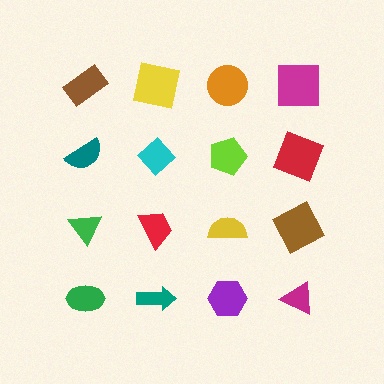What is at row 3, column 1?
A green triangle.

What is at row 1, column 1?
A brown rectangle.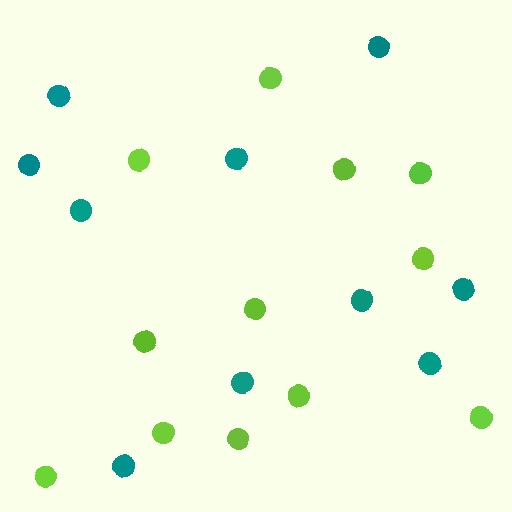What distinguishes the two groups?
There are 2 groups: one group of lime circles (12) and one group of teal circles (10).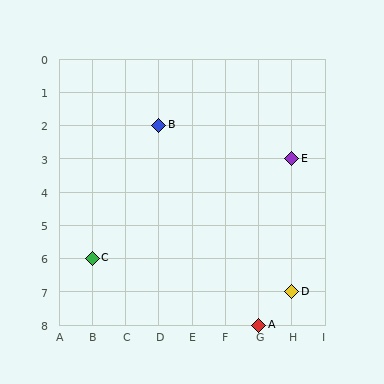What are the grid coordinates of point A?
Point A is at grid coordinates (G, 8).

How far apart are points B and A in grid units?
Points B and A are 3 columns and 6 rows apart (about 6.7 grid units diagonally).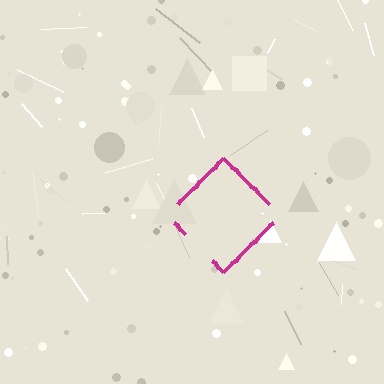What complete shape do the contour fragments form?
The contour fragments form a diamond.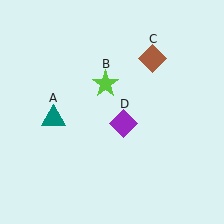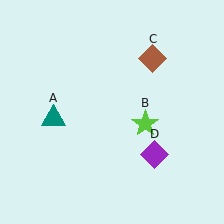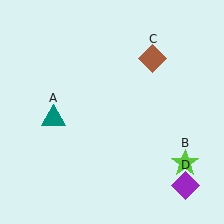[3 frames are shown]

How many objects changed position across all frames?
2 objects changed position: lime star (object B), purple diamond (object D).